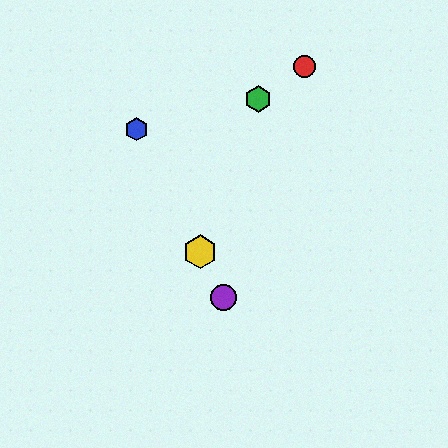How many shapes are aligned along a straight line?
3 shapes (the blue hexagon, the yellow hexagon, the purple circle) are aligned along a straight line.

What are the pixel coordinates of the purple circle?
The purple circle is at (224, 298).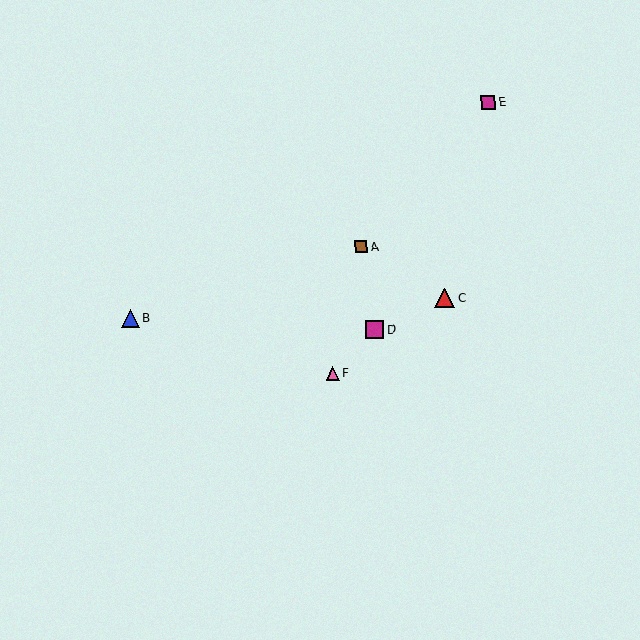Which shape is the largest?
The red triangle (labeled C) is the largest.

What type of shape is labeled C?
Shape C is a red triangle.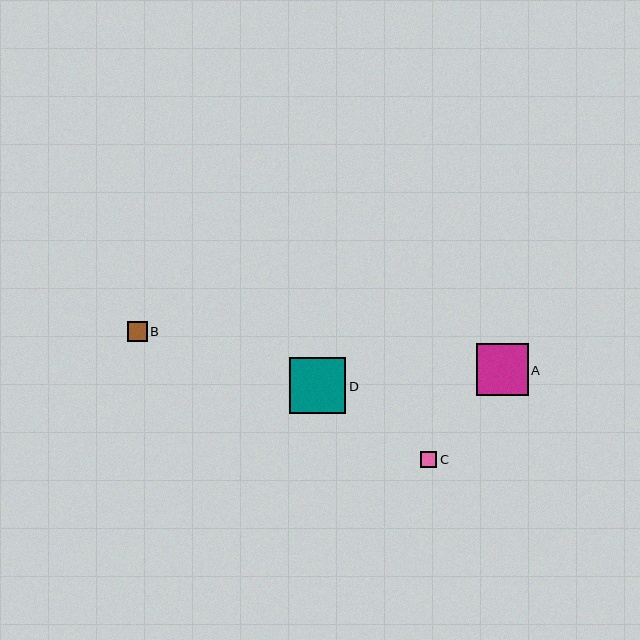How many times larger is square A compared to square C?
Square A is approximately 3.2 times the size of square C.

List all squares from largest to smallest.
From largest to smallest: D, A, B, C.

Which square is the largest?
Square D is the largest with a size of approximately 56 pixels.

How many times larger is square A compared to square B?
Square A is approximately 2.6 times the size of square B.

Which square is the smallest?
Square C is the smallest with a size of approximately 17 pixels.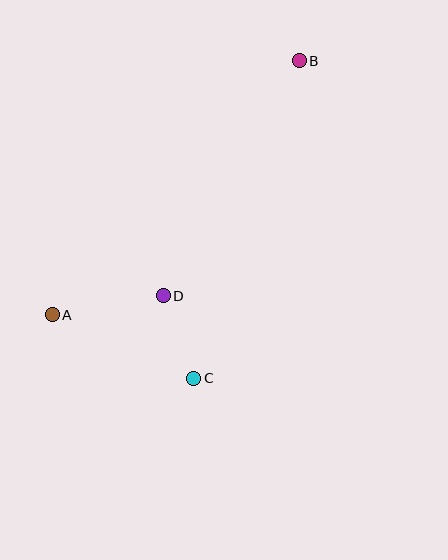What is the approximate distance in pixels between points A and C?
The distance between A and C is approximately 155 pixels.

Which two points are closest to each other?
Points C and D are closest to each other.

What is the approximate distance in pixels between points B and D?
The distance between B and D is approximately 271 pixels.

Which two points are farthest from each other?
Points A and B are farthest from each other.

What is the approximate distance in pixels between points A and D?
The distance between A and D is approximately 113 pixels.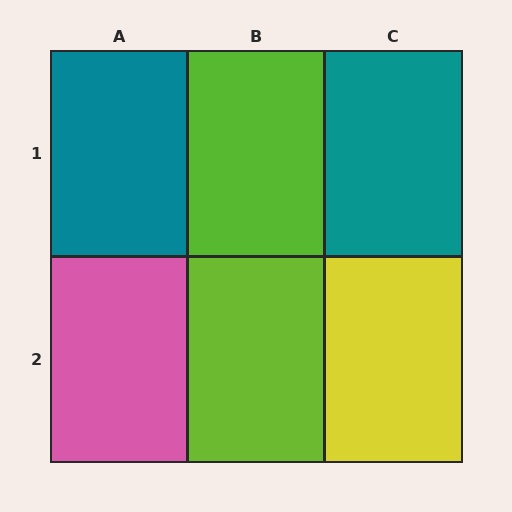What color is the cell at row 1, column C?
Teal.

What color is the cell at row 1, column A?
Teal.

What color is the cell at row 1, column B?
Lime.